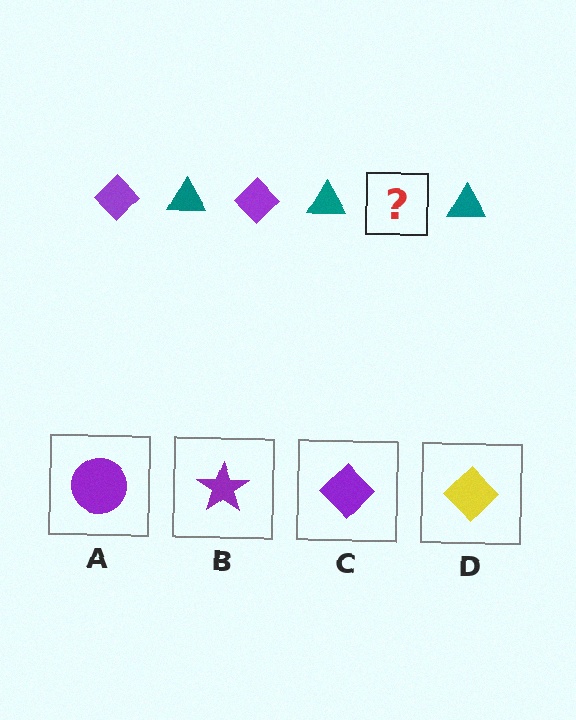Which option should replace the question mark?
Option C.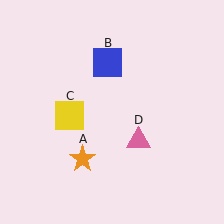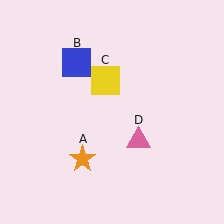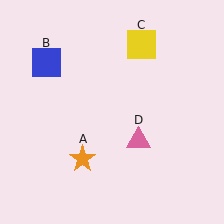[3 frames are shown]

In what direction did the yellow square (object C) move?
The yellow square (object C) moved up and to the right.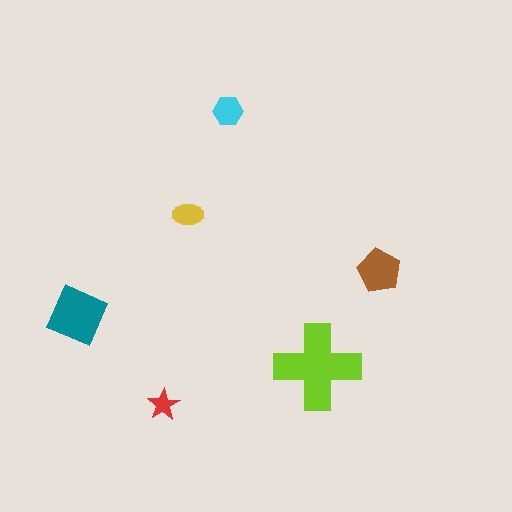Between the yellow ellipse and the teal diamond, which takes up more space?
The teal diamond.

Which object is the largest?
The lime cross.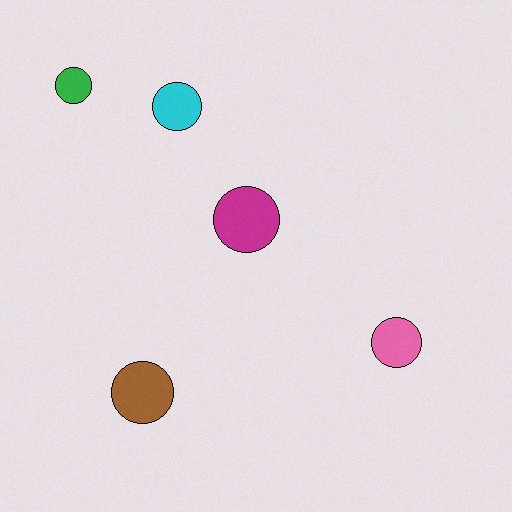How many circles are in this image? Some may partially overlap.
There are 5 circles.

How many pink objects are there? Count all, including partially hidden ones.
There is 1 pink object.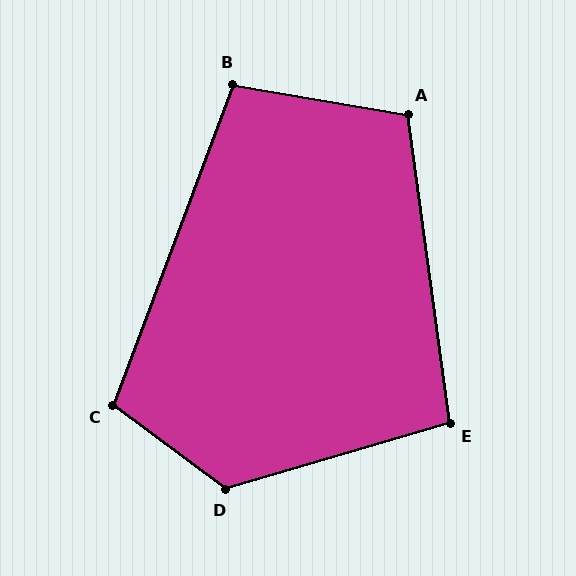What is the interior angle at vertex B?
Approximately 101 degrees (obtuse).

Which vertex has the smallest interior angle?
E, at approximately 99 degrees.